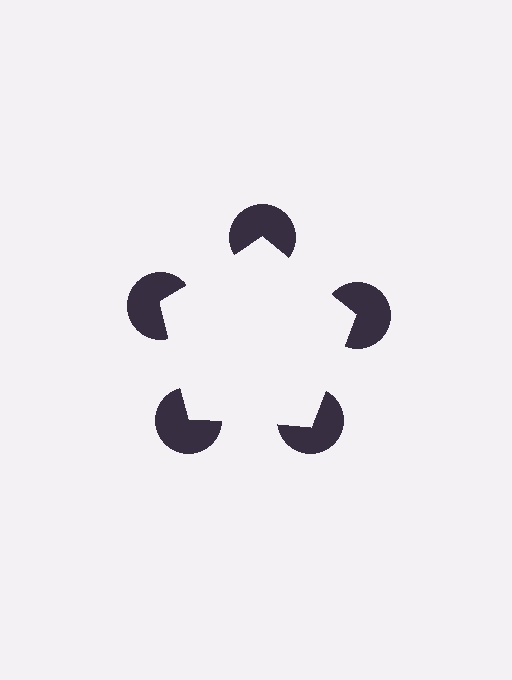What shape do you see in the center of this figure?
An illusory pentagon — its edges are inferred from the aligned wedge cuts in the pac-man discs, not physically drawn.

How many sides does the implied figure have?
5 sides.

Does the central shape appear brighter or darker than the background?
It typically appears slightly brighter than the background, even though no actual brightness change is drawn.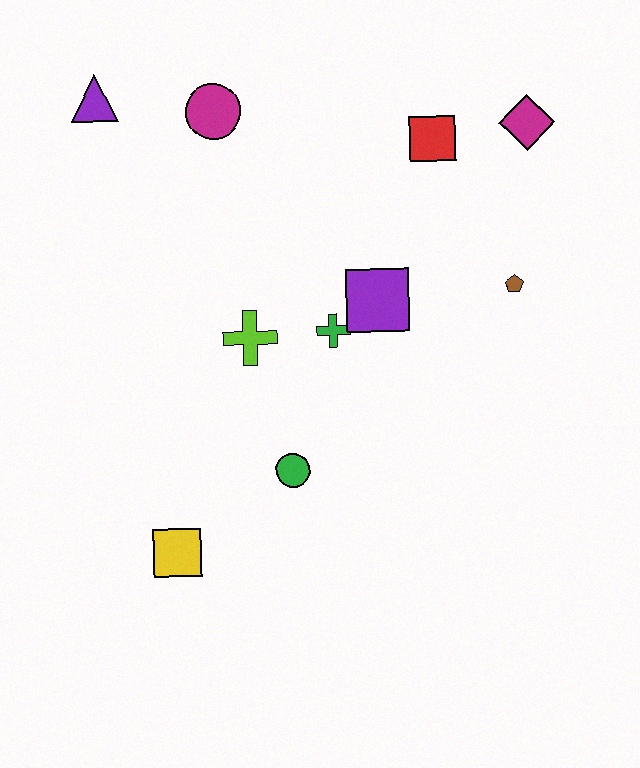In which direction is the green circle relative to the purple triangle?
The green circle is below the purple triangle.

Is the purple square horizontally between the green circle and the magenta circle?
No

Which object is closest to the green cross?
The purple square is closest to the green cross.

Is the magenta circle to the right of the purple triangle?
Yes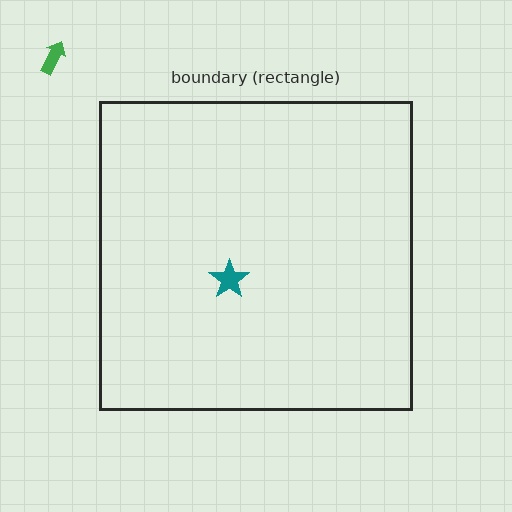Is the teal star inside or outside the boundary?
Inside.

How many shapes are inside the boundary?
1 inside, 1 outside.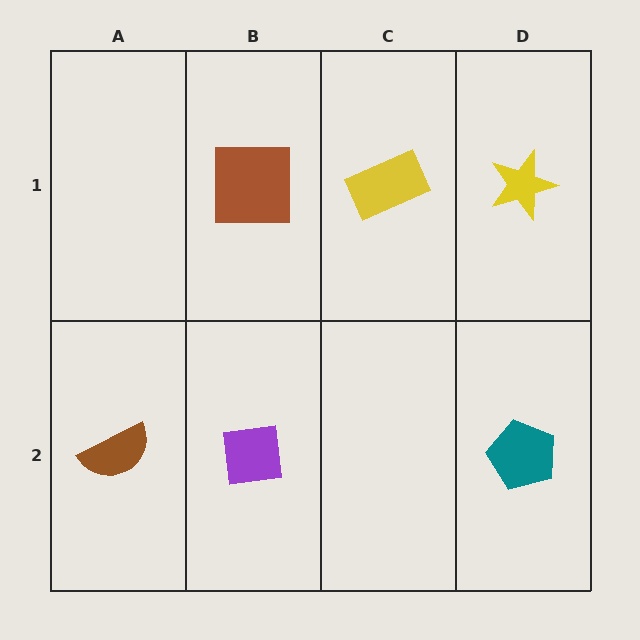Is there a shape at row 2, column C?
No, that cell is empty.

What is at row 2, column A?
A brown semicircle.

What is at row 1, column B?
A brown square.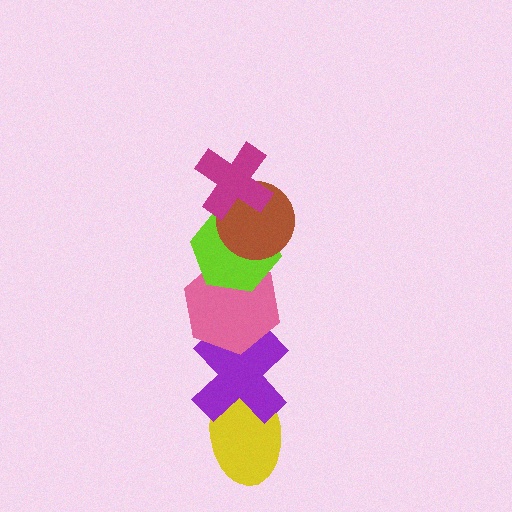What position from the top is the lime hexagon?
The lime hexagon is 3rd from the top.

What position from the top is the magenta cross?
The magenta cross is 1st from the top.